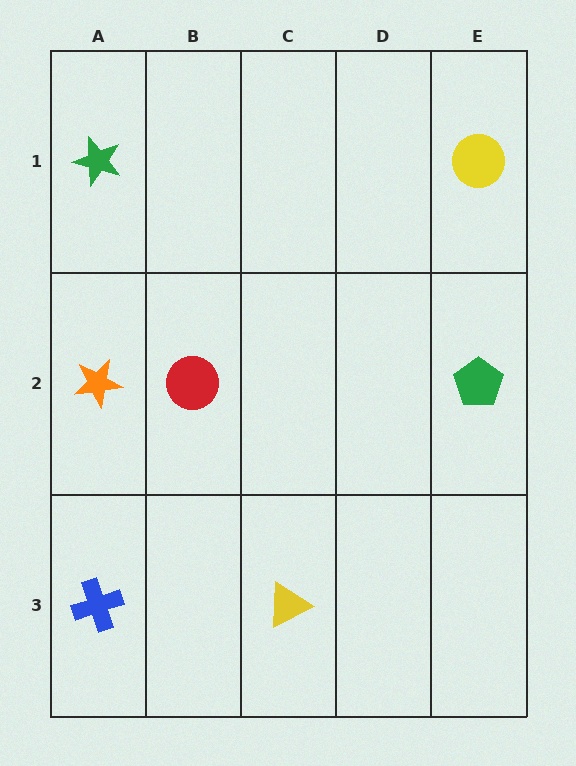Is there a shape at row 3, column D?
No, that cell is empty.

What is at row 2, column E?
A green pentagon.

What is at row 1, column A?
A green star.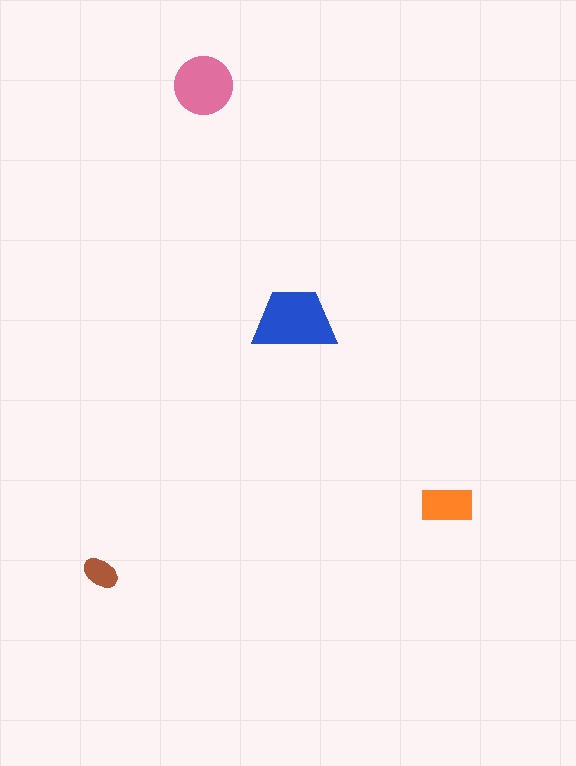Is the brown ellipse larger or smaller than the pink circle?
Smaller.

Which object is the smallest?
The brown ellipse.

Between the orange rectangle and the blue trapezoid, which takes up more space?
The blue trapezoid.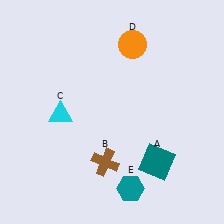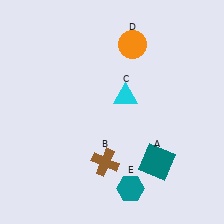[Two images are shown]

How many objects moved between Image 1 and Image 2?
1 object moved between the two images.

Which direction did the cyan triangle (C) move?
The cyan triangle (C) moved right.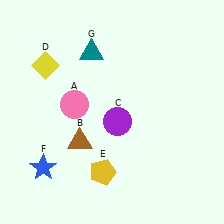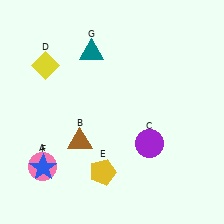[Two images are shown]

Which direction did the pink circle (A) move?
The pink circle (A) moved down.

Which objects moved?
The objects that moved are: the pink circle (A), the purple circle (C).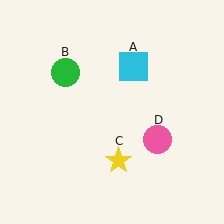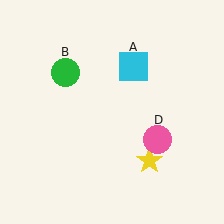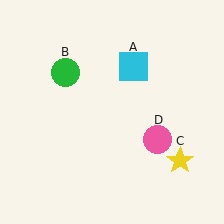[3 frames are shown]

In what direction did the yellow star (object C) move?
The yellow star (object C) moved right.